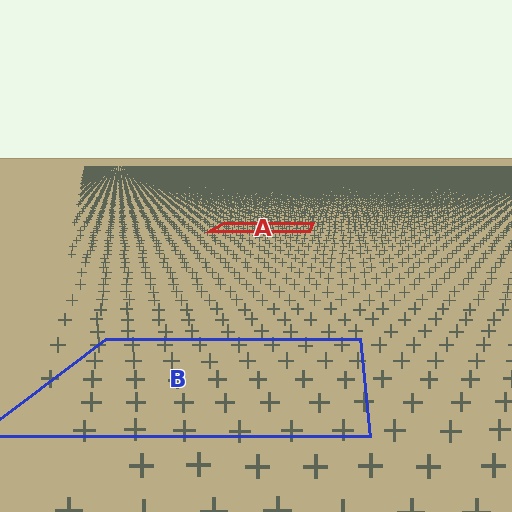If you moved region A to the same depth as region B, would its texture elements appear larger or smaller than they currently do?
They would appear larger. At a closer depth, the same texture elements are projected at a bigger on-screen size.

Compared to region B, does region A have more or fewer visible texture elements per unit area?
Region A has more texture elements per unit area — they are packed more densely because it is farther away.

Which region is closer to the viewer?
Region B is closer. The texture elements there are larger and more spread out.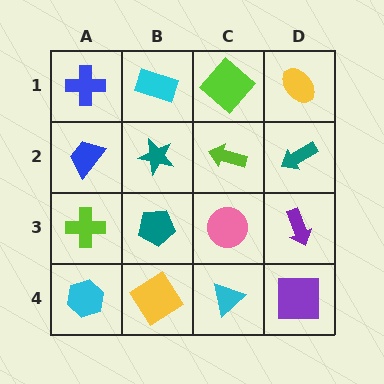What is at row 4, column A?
A cyan hexagon.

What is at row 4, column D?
A purple square.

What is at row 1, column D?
A yellow ellipse.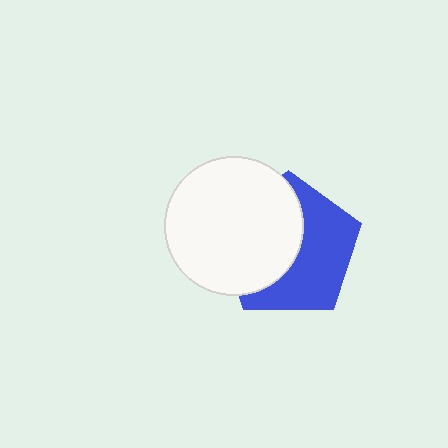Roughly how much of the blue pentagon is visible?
About half of it is visible (roughly 51%).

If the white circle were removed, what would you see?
You would see the complete blue pentagon.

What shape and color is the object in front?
The object in front is a white circle.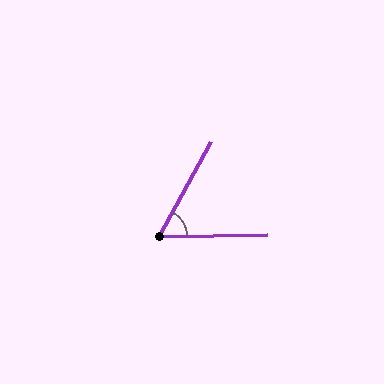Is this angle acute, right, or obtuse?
It is acute.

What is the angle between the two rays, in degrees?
Approximately 60 degrees.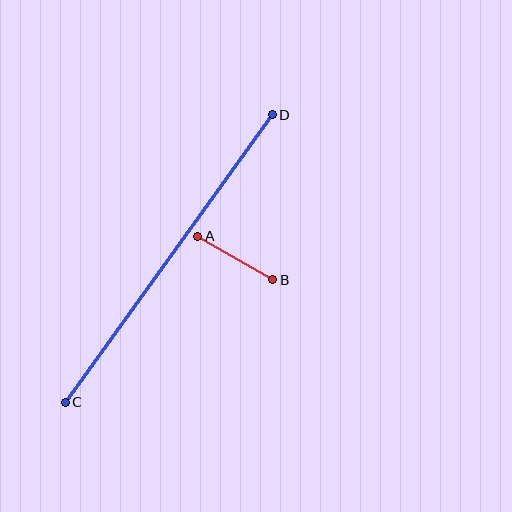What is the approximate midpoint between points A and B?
The midpoint is at approximately (235, 258) pixels.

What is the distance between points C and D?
The distance is approximately 354 pixels.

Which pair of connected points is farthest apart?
Points C and D are farthest apart.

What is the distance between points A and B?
The distance is approximately 87 pixels.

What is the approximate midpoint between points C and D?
The midpoint is at approximately (169, 259) pixels.